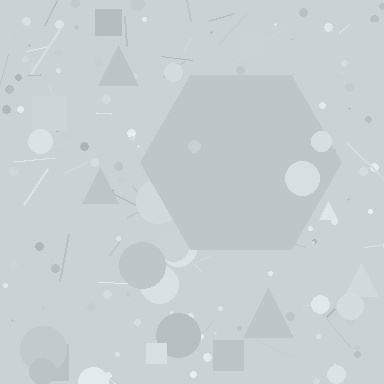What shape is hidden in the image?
A hexagon is hidden in the image.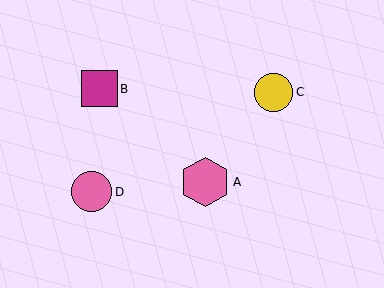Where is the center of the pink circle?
The center of the pink circle is at (92, 192).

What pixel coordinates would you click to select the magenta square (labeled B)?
Click at (100, 89) to select the magenta square B.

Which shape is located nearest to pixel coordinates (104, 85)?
The magenta square (labeled B) at (100, 89) is nearest to that location.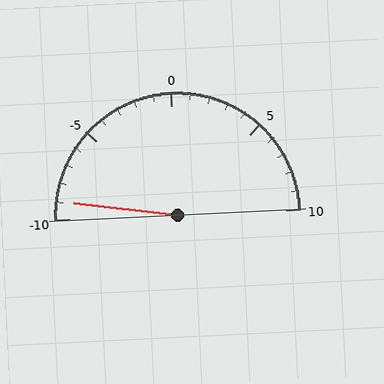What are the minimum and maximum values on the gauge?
The gauge ranges from -10 to 10.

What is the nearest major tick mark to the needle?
The nearest major tick mark is -10.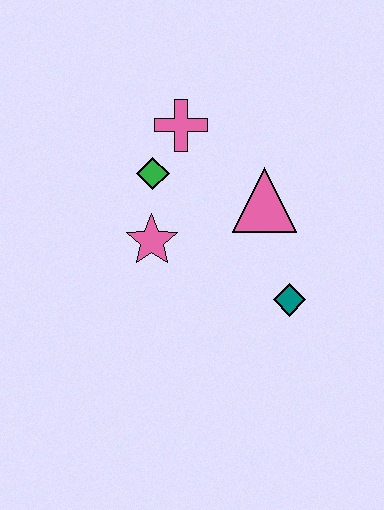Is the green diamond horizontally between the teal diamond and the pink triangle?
No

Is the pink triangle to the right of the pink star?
Yes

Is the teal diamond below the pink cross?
Yes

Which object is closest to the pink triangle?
The teal diamond is closest to the pink triangle.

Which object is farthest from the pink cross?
The teal diamond is farthest from the pink cross.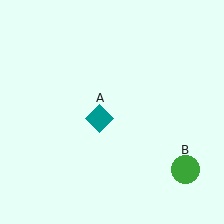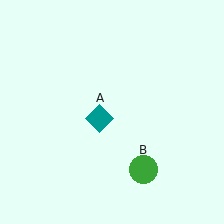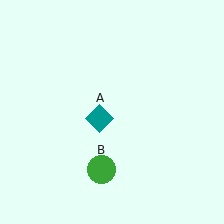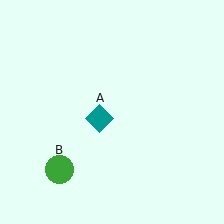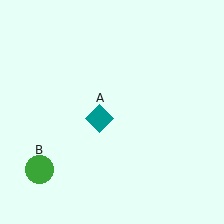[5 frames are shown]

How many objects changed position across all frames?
1 object changed position: green circle (object B).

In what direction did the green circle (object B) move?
The green circle (object B) moved left.